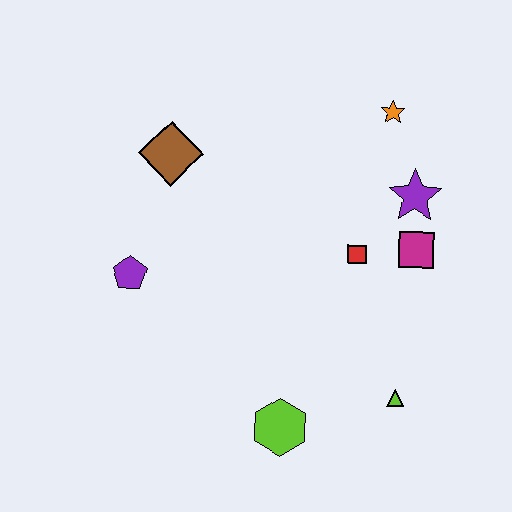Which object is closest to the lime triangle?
The lime hexagon is closest to the lime triangle.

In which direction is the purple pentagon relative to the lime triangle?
The purple pentagon is to the left of the lime triangle.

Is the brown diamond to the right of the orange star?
No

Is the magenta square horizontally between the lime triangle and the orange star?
No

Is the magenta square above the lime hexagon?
Yes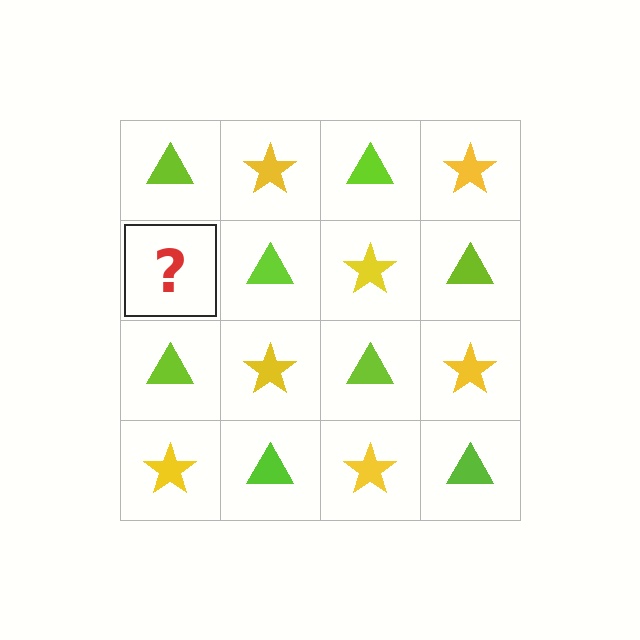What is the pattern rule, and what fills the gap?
The rule is that it alternates lime triangle and yellow star in a checkerboard pattern. The gap should be filled with a yellow star.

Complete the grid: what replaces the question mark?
The question mark should be replaced with a yellow star.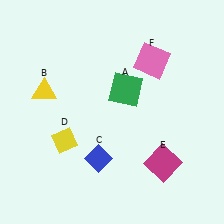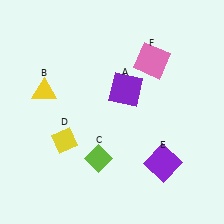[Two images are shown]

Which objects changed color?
A changed from green to purple. C changed from blue to lime. E changed from magenta to purple.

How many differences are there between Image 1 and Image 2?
There are 3 differences between the two images.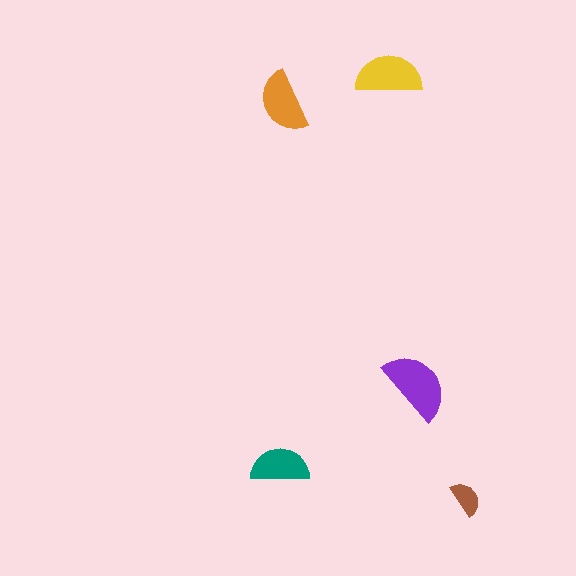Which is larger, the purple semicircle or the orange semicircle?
The purple one.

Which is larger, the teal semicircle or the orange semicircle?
The orange one.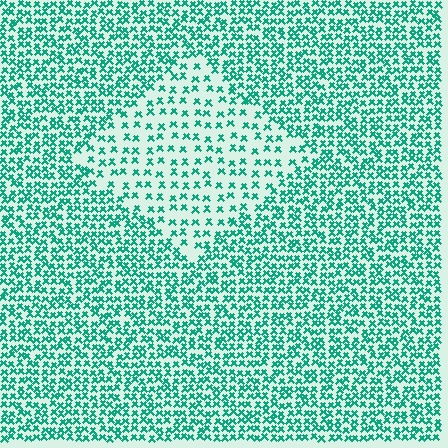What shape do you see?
I see a diamond.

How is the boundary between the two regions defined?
The boundary is defined by a change in element density (approximately 2.1x ratio). All elements are the same color, size, and shape.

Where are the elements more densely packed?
The elements are more densely packed outside the diamond boundary.